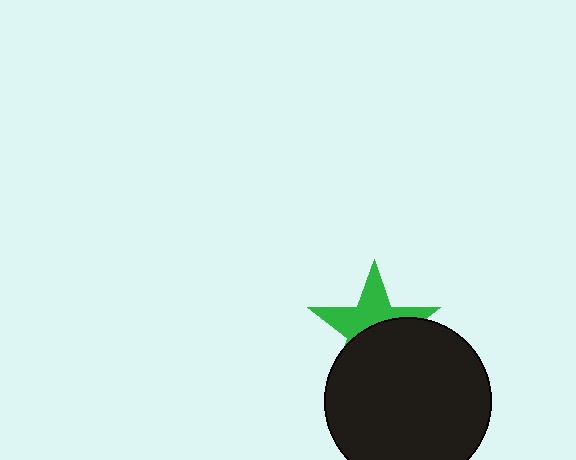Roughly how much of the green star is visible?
About half of it is visible (roughly 48%).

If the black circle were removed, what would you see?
You would see the complete green star.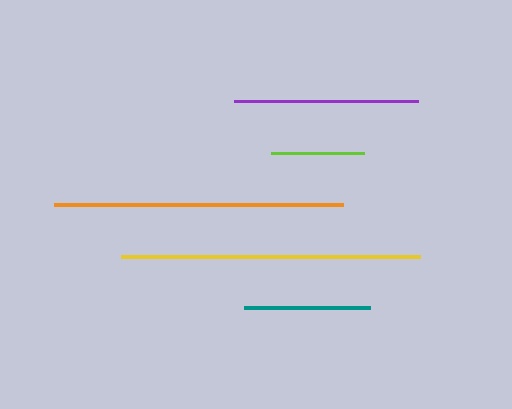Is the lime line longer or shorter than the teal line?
The teal line is longer than the lime line.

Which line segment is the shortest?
The lime line is the shortest at approximately 93 pixels.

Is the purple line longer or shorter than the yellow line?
The yellow line is longer than the purple line.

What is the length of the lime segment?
The lime segment is approximately 93 pixels long.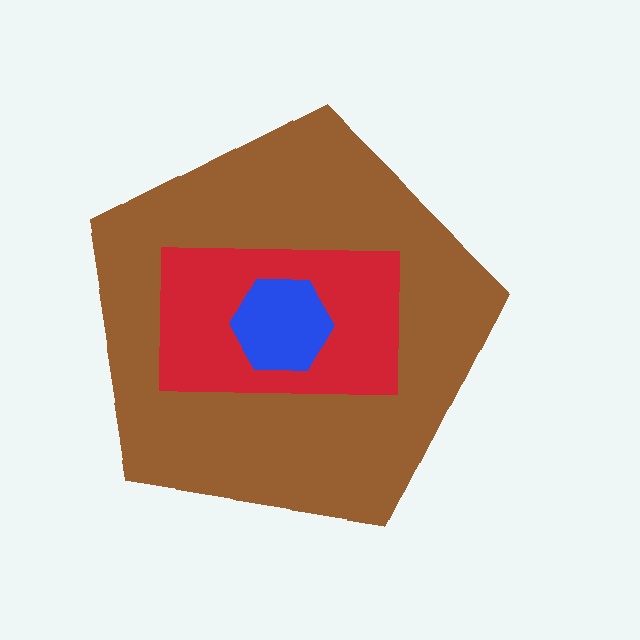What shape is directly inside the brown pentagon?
The red rectangle.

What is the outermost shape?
The brown pentagon.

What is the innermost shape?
The blue hexagon.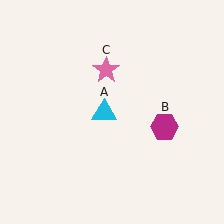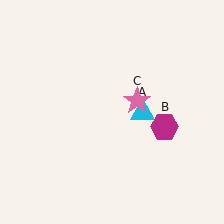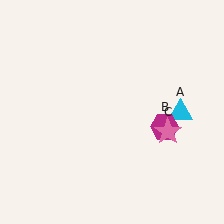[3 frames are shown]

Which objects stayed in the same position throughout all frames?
Magenta hexagon (object B) remained stationary.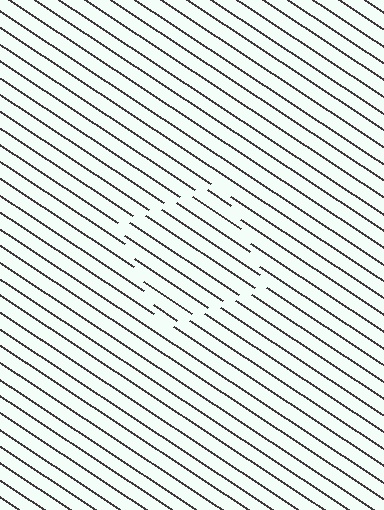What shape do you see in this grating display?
An illusory square. The interior of the shape contains the same grating, shifted by half a period — the contour is defined by the phase discontinuity where line-ends from the inner and outer gratings abut.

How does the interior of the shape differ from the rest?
The interior of the shape contains the same grating, shifted by half a period — the contour is defined by the phase discontinuity where line-ends from the inner and outer gratings abut.